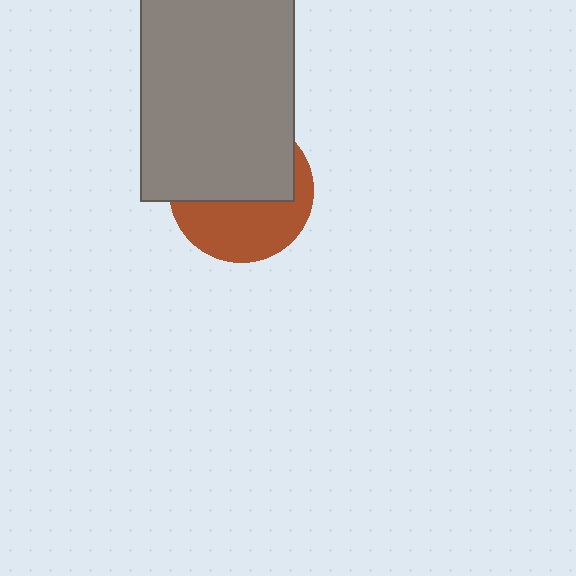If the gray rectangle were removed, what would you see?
You would see the complete brown circle.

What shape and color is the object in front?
The object in front is a gray rectangle.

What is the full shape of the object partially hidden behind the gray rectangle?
The partially hidden object is a brown circle.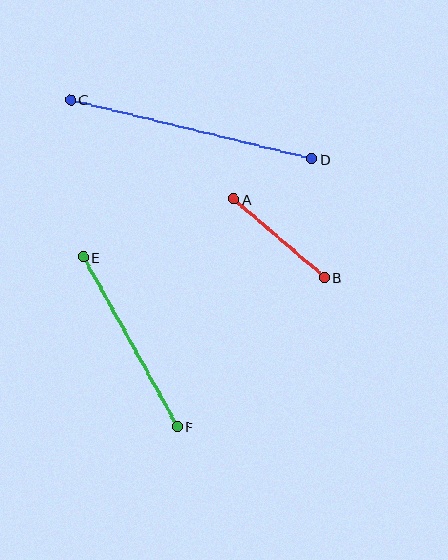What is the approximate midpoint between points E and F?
The midpoint is at approximately (130, 342) pixels.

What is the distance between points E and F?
The distance is approximately 194 pixels.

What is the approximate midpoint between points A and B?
The midpoint is at approximately (279, 238) pixels.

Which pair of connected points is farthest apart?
Points C and D are farthest apart.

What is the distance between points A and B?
The distance is approximately 120 pixels.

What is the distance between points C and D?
The distance is approximately 248 pixels.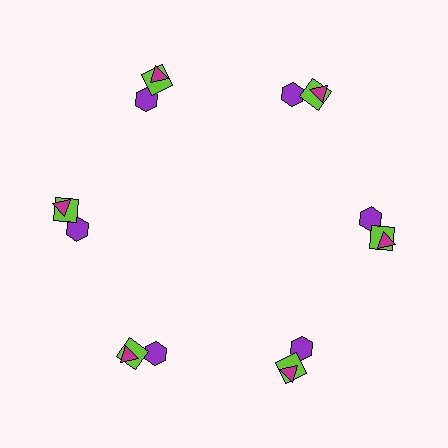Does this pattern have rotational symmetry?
Yes, this pattern has 6-fold rotational symmetry. It looks the same after rotating 60 degrees around the center.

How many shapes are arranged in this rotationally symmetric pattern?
There are 18 shapes, arranged in 6 groups of 3.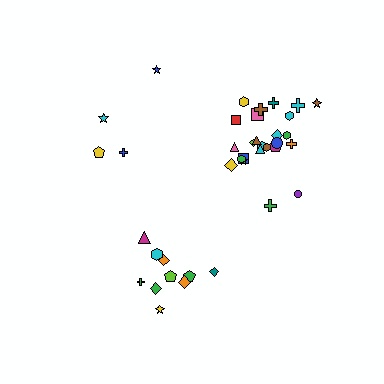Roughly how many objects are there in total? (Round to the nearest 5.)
Roughly 40 objects in total.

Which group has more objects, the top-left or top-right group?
The top-right group.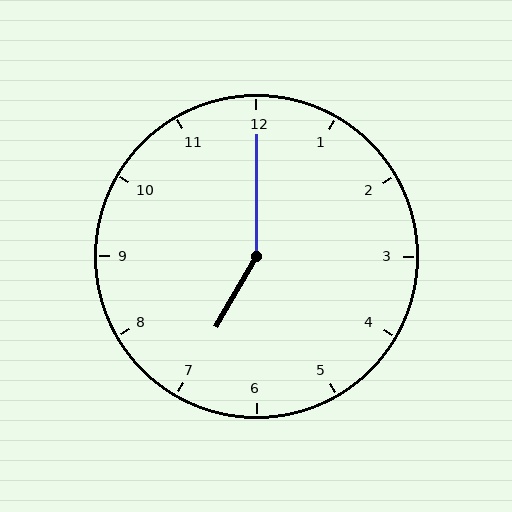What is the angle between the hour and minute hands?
Approximately 150 degrees.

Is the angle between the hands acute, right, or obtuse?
It is obtuse.